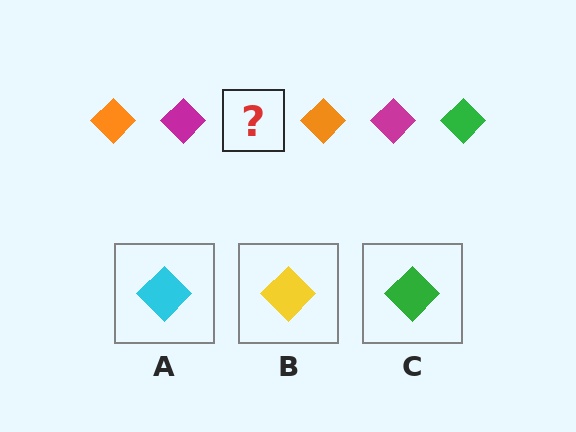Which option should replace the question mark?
Option C.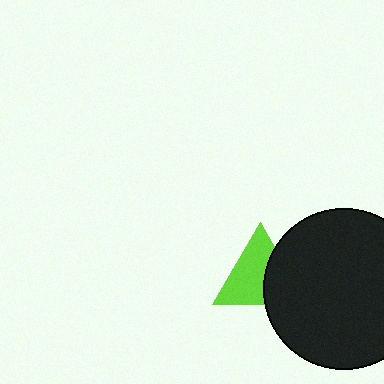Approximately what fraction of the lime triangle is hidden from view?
Roughly 37% of the lime triangle is hidden behind the black circle.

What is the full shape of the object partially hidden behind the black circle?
The partially hidden object is a lime triangle.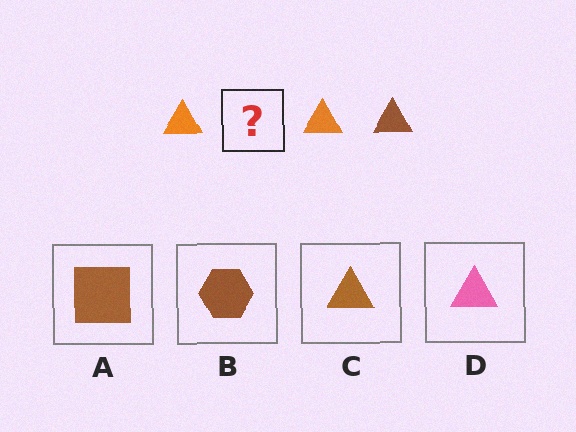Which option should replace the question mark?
Option C.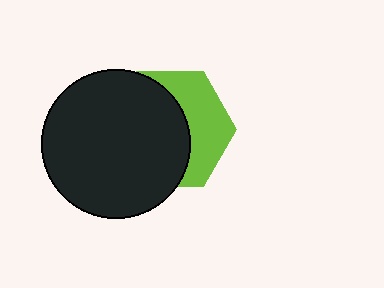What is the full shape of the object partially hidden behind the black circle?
The partially hidden object is a lime hexagon.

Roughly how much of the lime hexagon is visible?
A small part of it is visible (roughly 40%).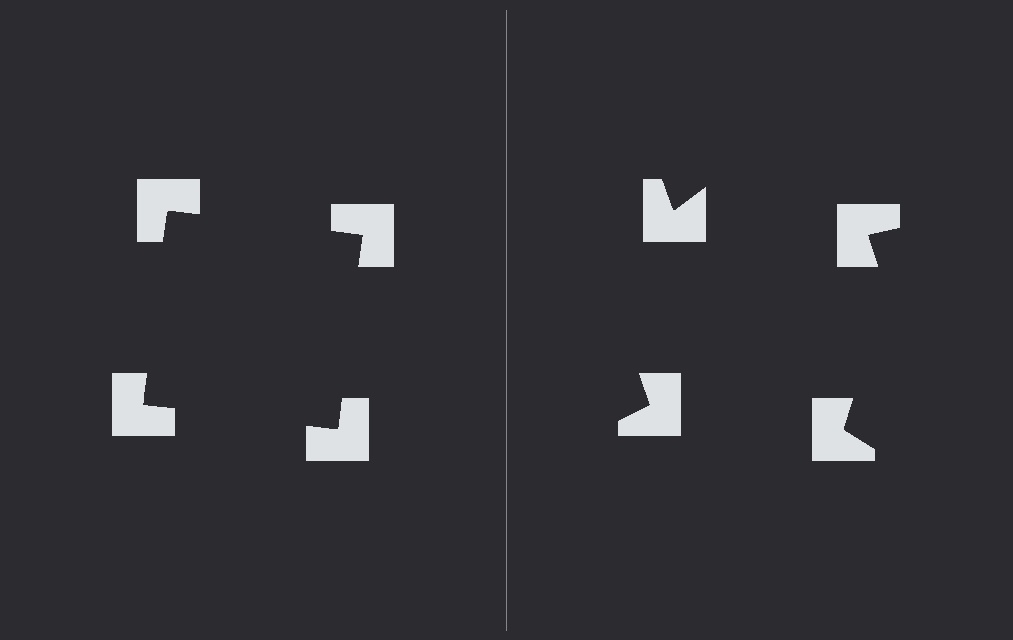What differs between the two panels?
The notched squares are positioned identically on both sides; only the wedge orientations differ. On the left they align to a square; on the right they are misaligned.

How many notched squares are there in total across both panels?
8 — 4 on each side.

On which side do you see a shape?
An illusory square appears on the left side. On the right side the wedge cuts are rotated, so no coherent shape forms.